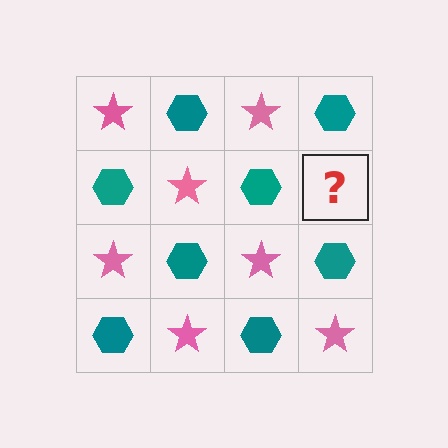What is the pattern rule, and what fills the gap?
The rule is that it alternates pink star and teal hexagon in a checkerboard pattern. The gap should be filled with a pink star.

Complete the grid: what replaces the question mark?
The question mark should be replaced with a pink star.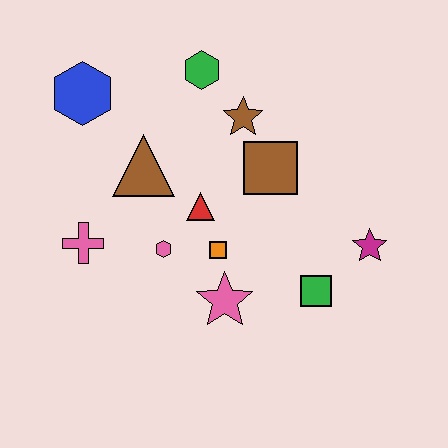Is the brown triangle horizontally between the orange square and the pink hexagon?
No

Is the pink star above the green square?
No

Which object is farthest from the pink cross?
The magenta star is farthest from the pink cross.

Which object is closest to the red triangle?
The orange square is closest to the red triangle.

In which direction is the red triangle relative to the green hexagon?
The red triangle is below the green hexagon.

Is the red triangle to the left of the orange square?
Yes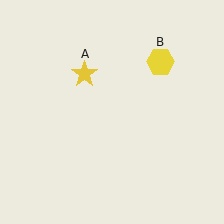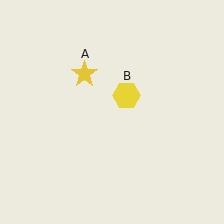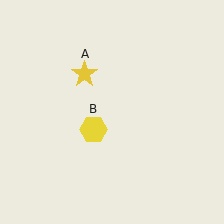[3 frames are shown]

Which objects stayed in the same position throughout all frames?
Yellow star (object A) remained stationary.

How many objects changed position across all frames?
1 object changed position: yellow hexagon (object B).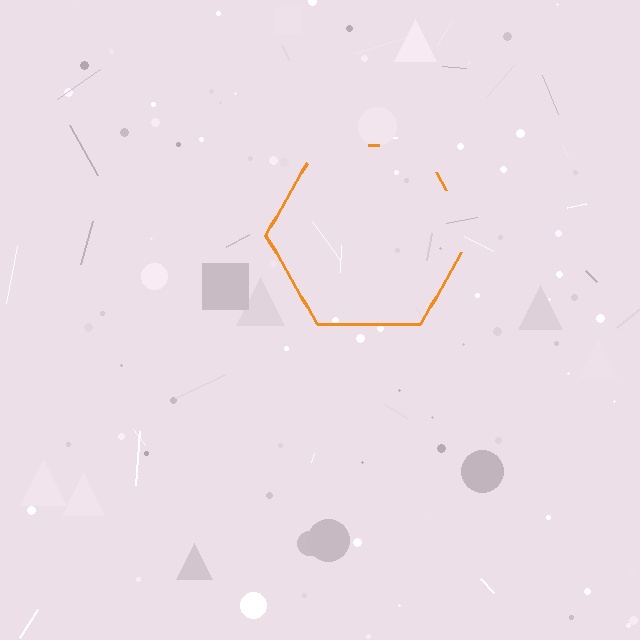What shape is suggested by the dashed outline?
The dashed outline suggests a hexagon.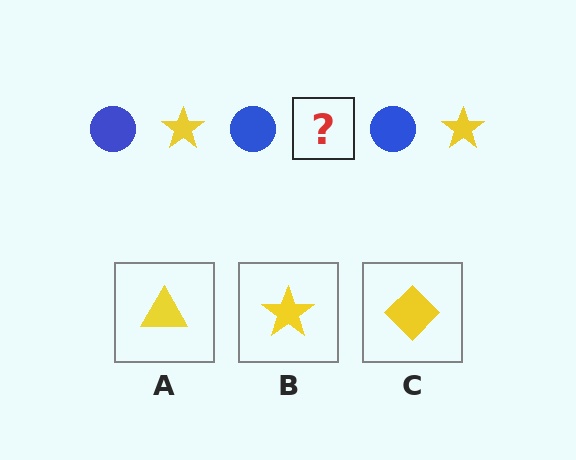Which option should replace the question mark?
Option B.